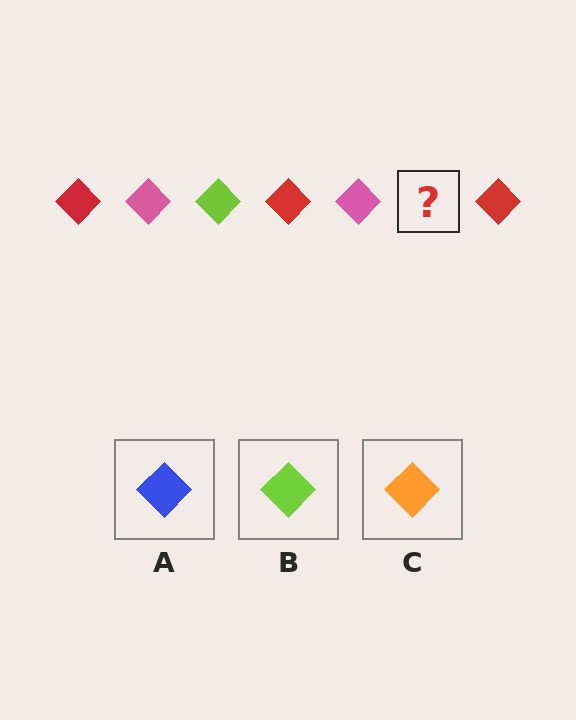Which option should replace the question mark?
Option B.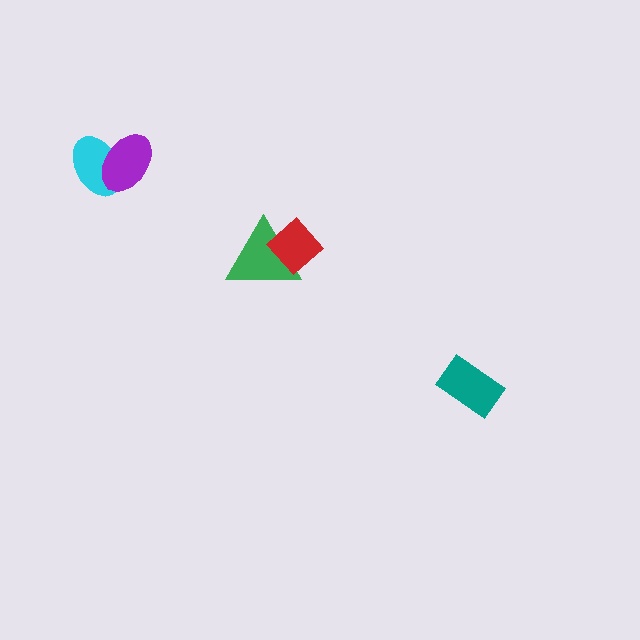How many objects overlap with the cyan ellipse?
1 object overlaps with the cyan ellipse.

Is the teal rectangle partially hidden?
No, no other shape covers it.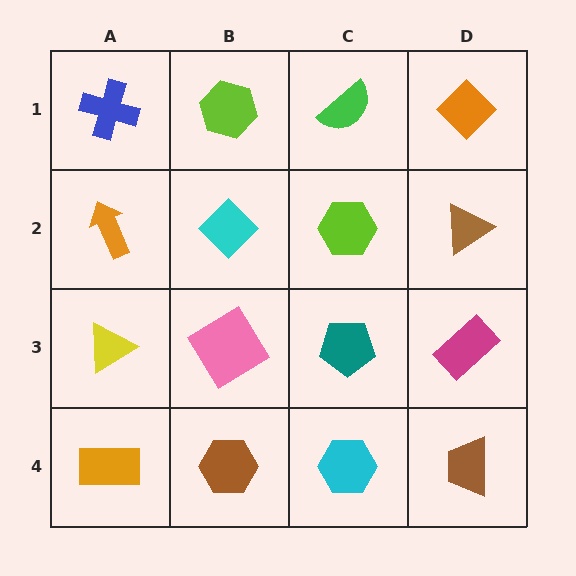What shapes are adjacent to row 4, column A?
A yellow triangle (row 3, column A), a brown hexagon (row 4, column B).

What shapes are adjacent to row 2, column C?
A green semicircle (row 1, column C), a teal pentagon (row 3, column C), a cyan diamond (row 2, column B), a brown triangle (row 2, column D).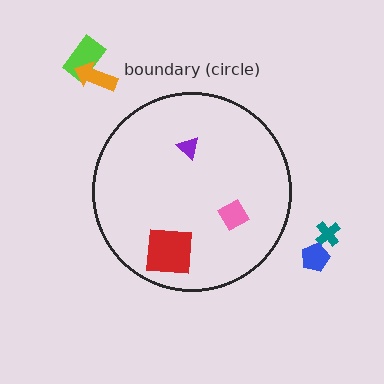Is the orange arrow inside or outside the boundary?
Outside.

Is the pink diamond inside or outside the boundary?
Inside.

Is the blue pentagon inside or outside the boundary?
Outside.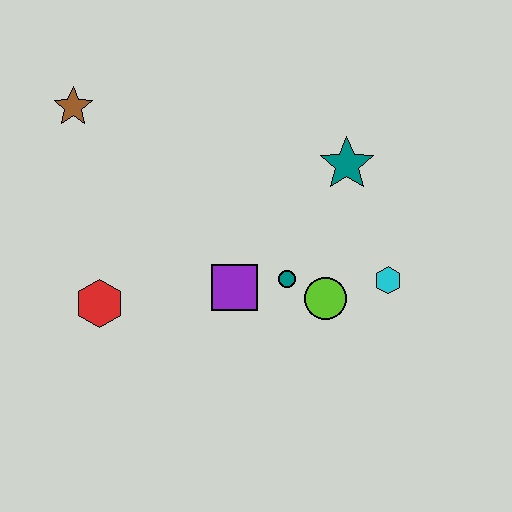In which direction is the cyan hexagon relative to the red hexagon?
The cyan hexagon is to the right of the red hexagon.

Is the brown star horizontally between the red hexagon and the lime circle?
No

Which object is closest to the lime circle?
The teal circle is closest to the lime circle.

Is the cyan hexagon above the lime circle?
Yes